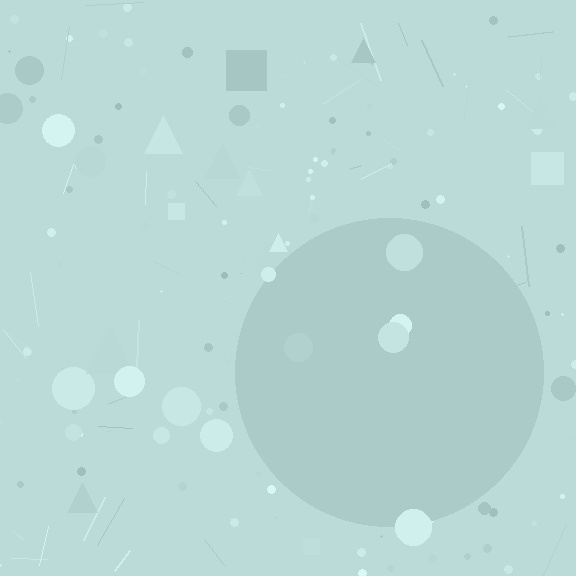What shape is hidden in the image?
A circle is hidden in the image.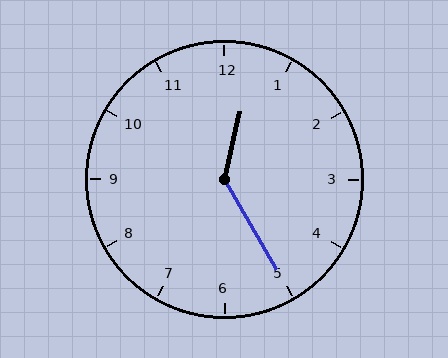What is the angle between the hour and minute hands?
Approximately 138 degrees.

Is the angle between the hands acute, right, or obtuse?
It is obtuse.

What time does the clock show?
12:25.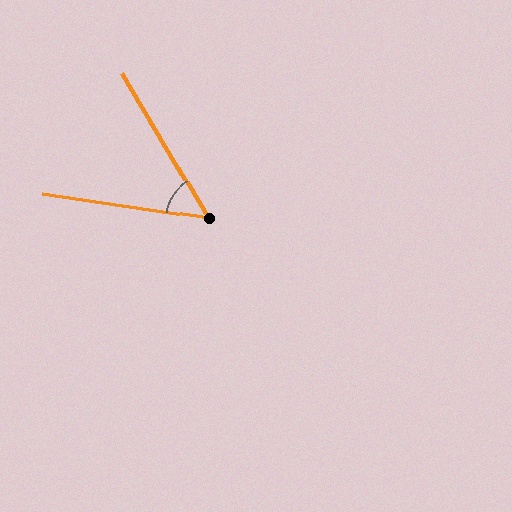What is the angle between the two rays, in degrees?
Approximately 51 degrees.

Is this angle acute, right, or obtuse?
It is acute.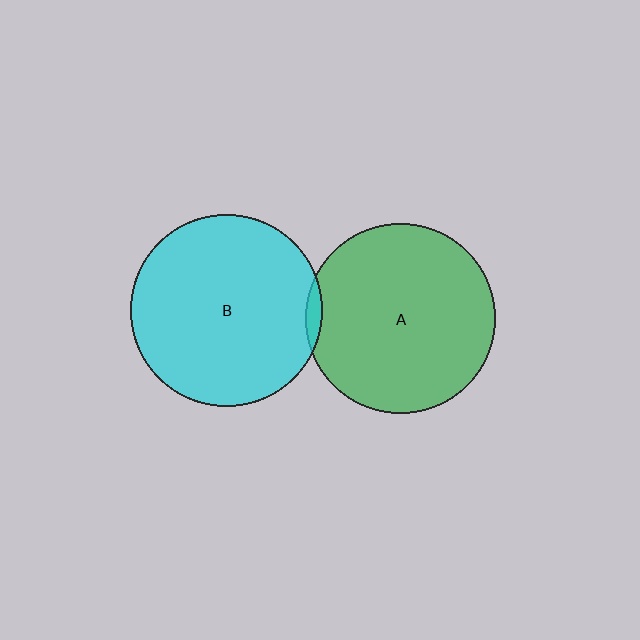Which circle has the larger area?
Circle B (cyan).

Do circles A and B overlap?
Yes.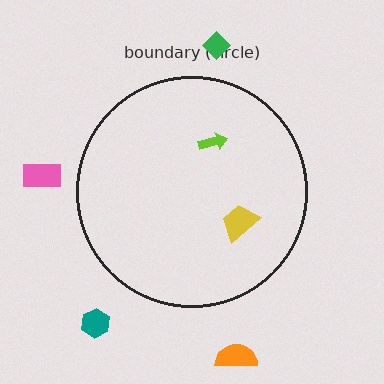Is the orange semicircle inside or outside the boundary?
Outside.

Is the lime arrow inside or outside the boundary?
Inside.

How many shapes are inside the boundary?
2 inside, 4 outside.